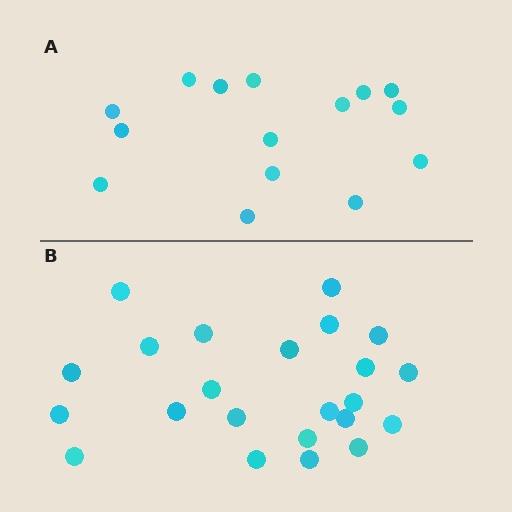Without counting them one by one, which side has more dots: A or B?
Region B (the bottom region) has more dots.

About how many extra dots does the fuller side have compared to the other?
Region B has roughly 8 or so more dots than region A.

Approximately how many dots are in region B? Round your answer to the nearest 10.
About 20 dots. (The exact count is 23, which rounds to 20.)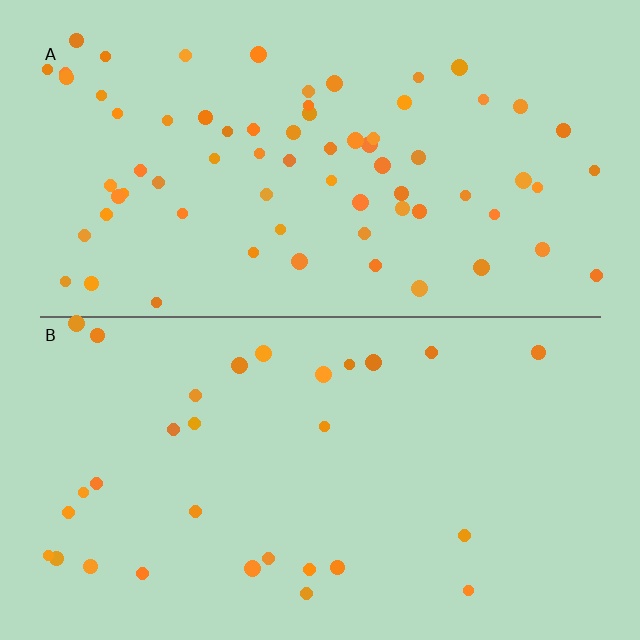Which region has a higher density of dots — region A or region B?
A (the top).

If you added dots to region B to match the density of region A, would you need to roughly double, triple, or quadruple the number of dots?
Approximately double.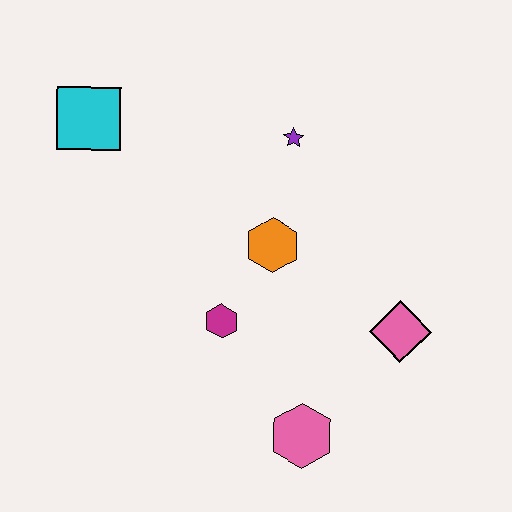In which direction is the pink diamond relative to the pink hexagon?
The pink diamond is above the pink hexagon.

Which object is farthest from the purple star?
The pink hexagon is farthest from the purple star.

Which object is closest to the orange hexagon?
The magenta hexagon is closest to the orange hexagon.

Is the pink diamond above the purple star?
No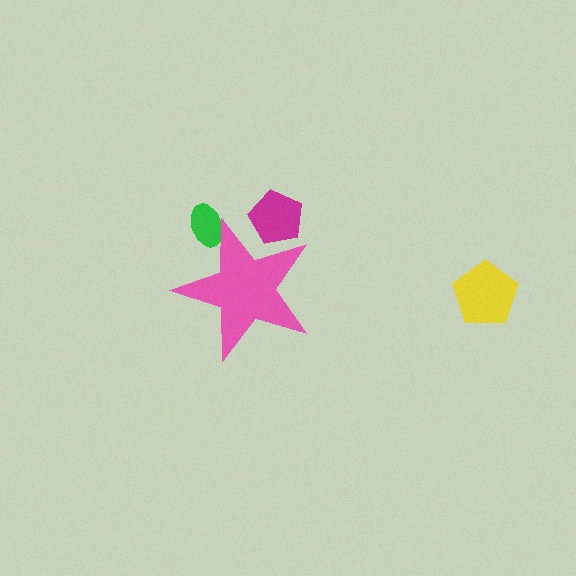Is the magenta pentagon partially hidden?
Yes, the magenta pentagon is partially hidden behind the pink star.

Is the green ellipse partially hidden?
Yes, the green ellipse is partially hidden behind the pink star.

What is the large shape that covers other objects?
A pink star.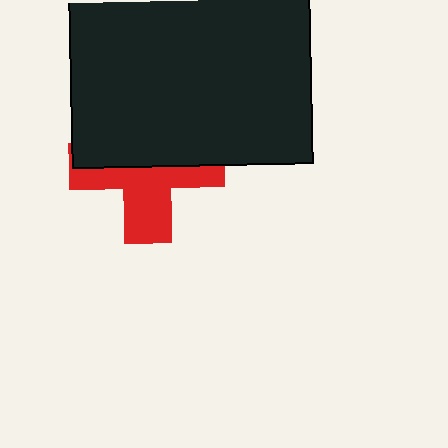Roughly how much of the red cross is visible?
About half of it is visible (roughly 48%).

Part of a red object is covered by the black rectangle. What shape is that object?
It is a cross.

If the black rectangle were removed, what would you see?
You would see the complete red cross.